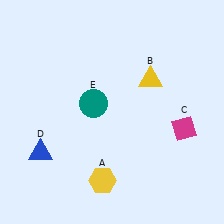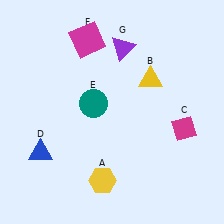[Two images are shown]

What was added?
A magenta square (F), a purple triangle (G) were added in Image 2.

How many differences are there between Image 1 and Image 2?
There are 2 differences between the two images.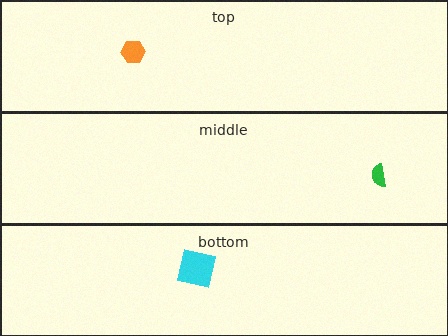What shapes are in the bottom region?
The cyan square.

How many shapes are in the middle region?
1.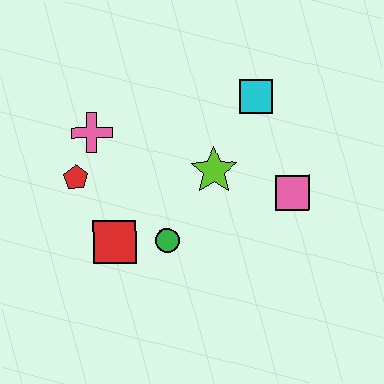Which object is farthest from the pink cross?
The pink square is farthest from the pink cross.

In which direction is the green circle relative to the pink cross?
The green circle is below the pink cross.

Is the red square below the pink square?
Yes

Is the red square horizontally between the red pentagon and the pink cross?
No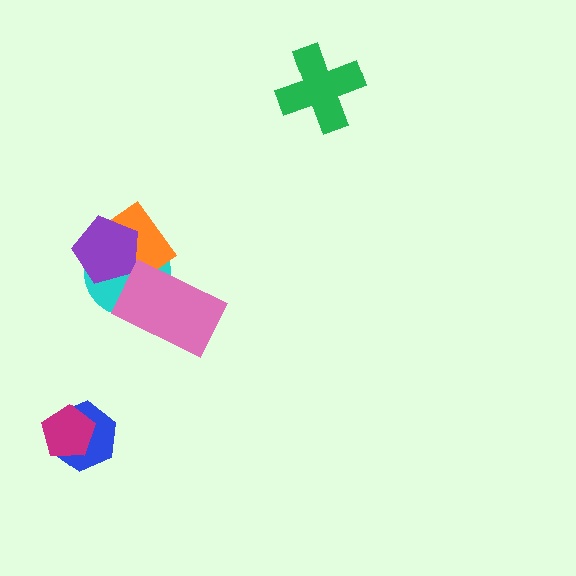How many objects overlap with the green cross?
0 objects overlap with the green cross.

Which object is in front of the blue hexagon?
The magenta pentagon is in front of the blue hexagon.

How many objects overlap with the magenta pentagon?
1 object overlaps with the magenta pentagon.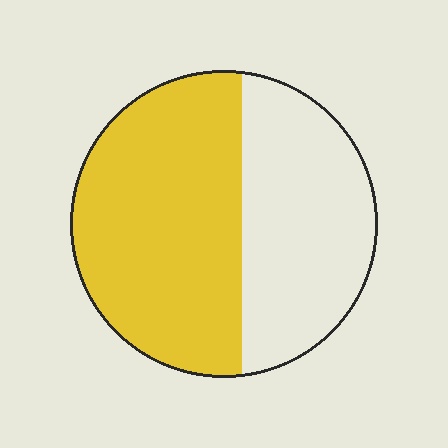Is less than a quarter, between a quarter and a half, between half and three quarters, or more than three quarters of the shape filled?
Between half and three quarters.